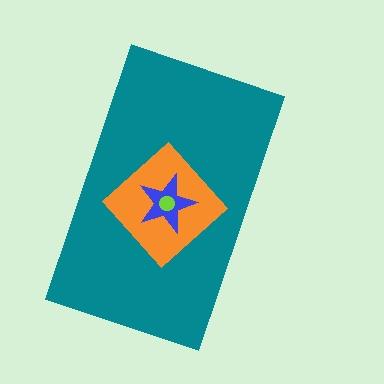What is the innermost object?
The lime circle.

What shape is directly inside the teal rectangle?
The orange diamond.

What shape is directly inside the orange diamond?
The blue star.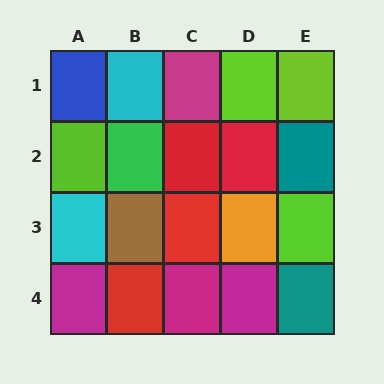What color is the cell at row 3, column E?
Lime.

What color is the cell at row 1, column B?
Cyan.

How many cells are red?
4 cells are red.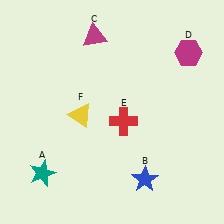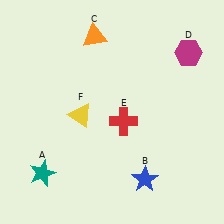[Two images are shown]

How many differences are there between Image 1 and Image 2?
There is 1 difference between the two images.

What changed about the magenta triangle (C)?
In Image 1, C is magenta. In Image 2, it changed to orange.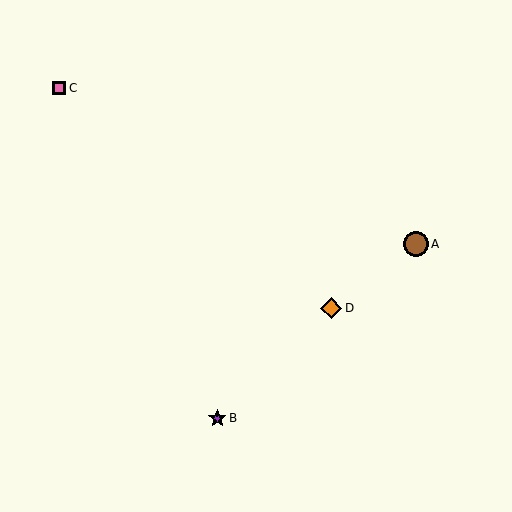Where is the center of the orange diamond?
The center of the orange diamond is at (331, 308).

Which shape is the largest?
The brown circle (labeled A) is the largest.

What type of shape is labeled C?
Shape C is a pink square.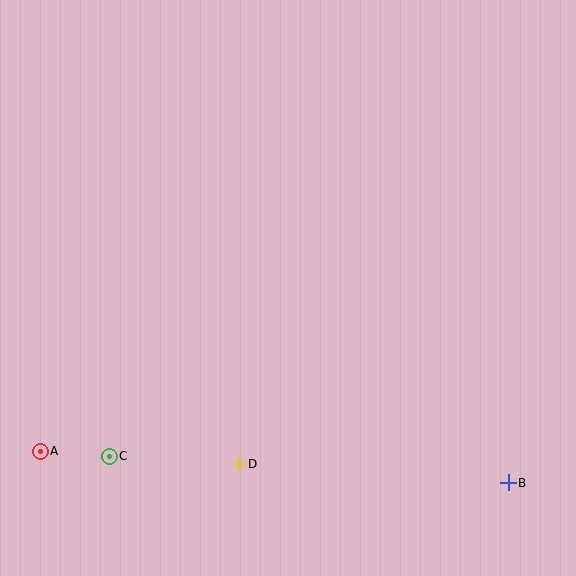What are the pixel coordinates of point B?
Point B is at (508, 483).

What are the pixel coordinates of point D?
Point D is at (238, 464).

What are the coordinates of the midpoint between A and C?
The midpoint between A and C is at (75, 454).